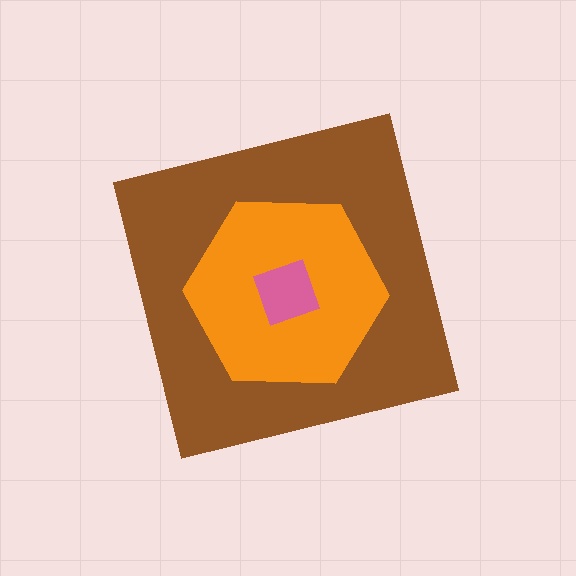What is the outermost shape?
The brown square.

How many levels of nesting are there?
3.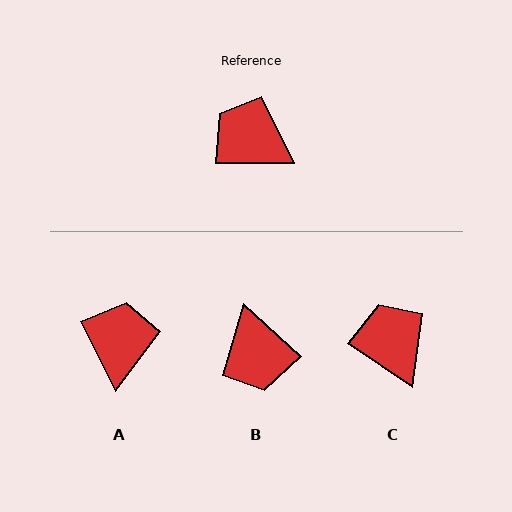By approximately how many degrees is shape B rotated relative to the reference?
Approximately 138 degrees counter-clockwise.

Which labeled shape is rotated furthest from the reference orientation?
B, about 138 degrees away.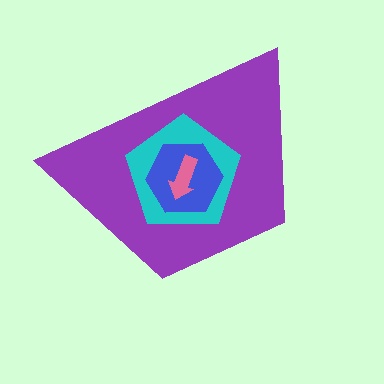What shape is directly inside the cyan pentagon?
The blue hexagon.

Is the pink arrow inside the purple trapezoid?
Yes.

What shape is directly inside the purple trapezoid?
The cyan pentagon.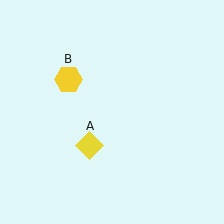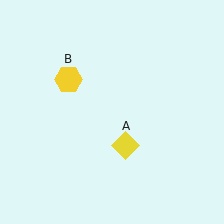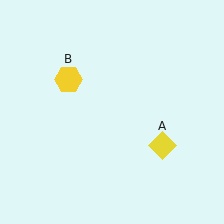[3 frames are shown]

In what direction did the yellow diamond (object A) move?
The yellow diamond (object A) moved right.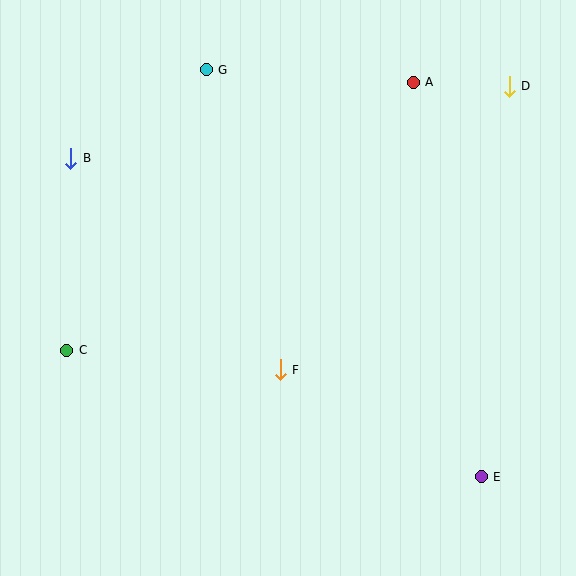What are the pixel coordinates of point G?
Point G is at (206, 70).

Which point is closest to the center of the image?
Point F at (280, 370) is closest to the center.